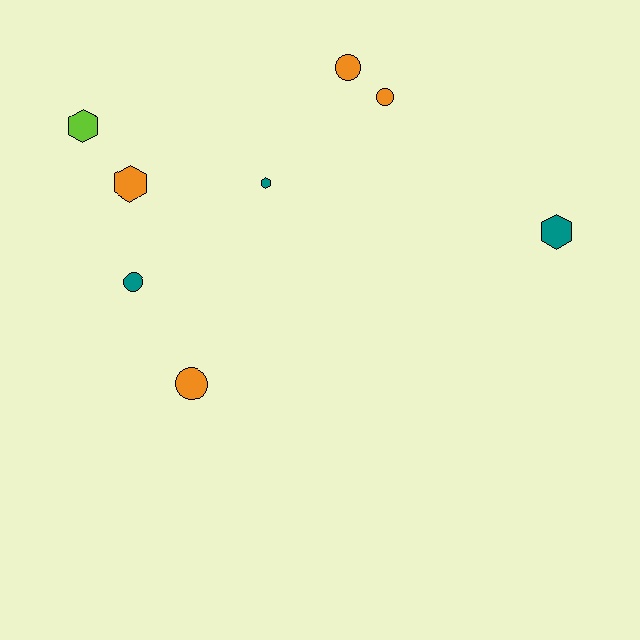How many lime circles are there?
There are no lime circles.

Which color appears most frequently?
Orange, with 4 objects.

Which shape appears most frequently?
Circle, with 4 objects.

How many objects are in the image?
There are 8 objects.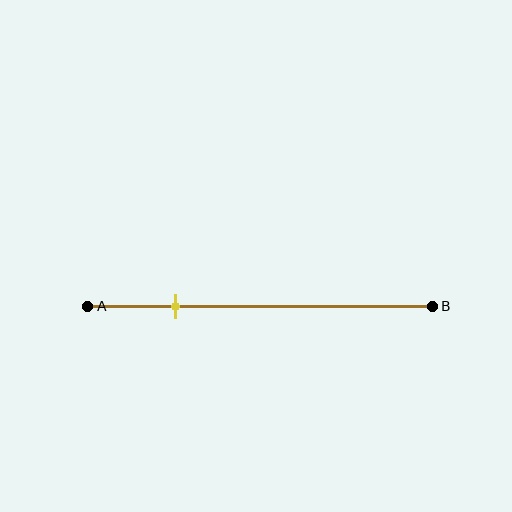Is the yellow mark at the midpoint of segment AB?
No, the mark is at about 25% from A, not at the 50% midpoint.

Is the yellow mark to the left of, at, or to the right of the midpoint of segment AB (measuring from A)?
The yellow mark is to the left of the midpoint of segment AB.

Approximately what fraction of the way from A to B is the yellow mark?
The yellow mark is approximately 25% of the way from A to B.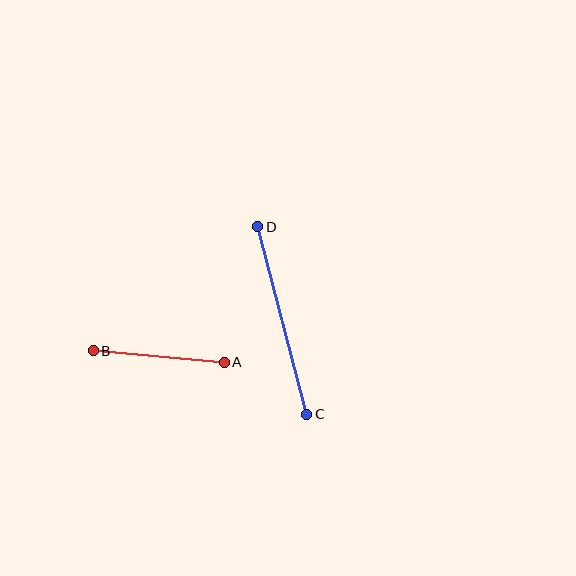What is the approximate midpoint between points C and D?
The midpoint is at approximately (282, 321) pixels.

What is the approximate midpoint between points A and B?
The midpoint is at approximately (159, 356) pixels.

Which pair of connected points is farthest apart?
Points C and D are farthest apart.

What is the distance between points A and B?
The distance is approximately 132 pixels.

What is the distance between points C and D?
The distance is approximately 194 pixels.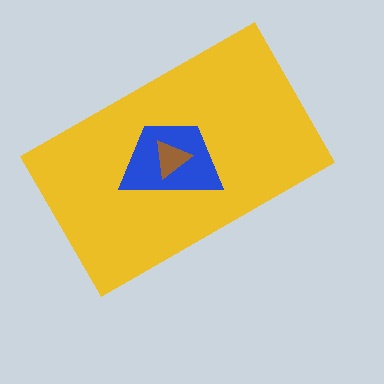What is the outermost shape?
The yellow rectangle.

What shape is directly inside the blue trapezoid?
The brown triangle.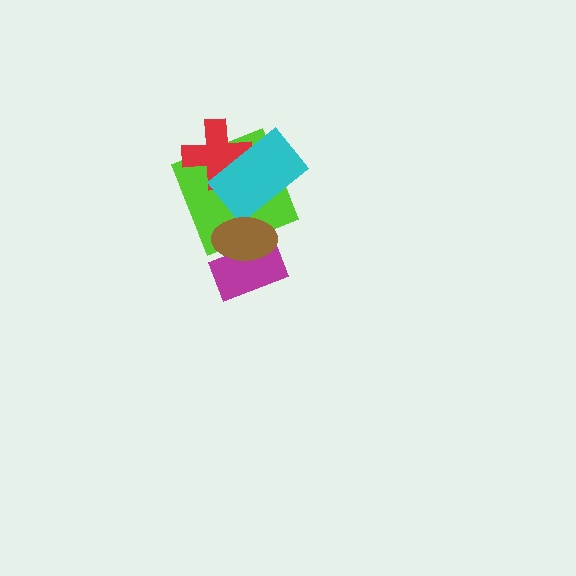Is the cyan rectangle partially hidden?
Yes, it is partially covered by another shape.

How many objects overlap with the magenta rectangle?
1 object overlaps with the magenta rectangle.